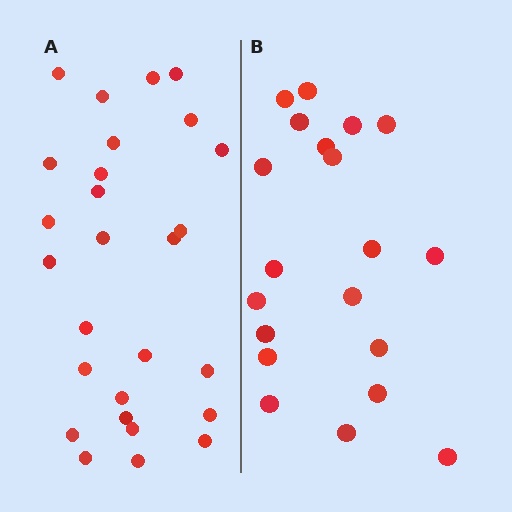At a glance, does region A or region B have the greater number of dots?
Region A (the left region) has more dots.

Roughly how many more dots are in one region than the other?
Region A has roughly 8 or so more dots than region B.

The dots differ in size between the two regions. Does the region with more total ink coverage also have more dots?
No. Region B has more total ink coverage because its dots are larger, but region A actually contains more individual dots. Total area can be misleading — the number of items is what matters here.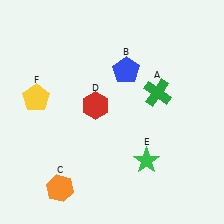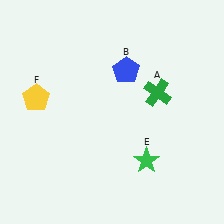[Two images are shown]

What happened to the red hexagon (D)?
The red hexagon (D) was removed in Image 2. It was in the top-left area of Image 1.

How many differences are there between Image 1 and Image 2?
There are 2 differences between the two images.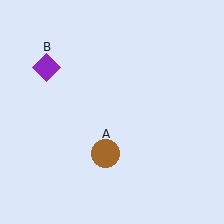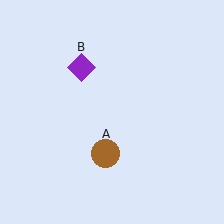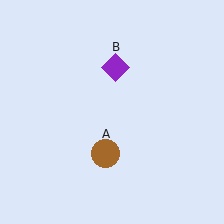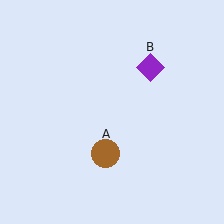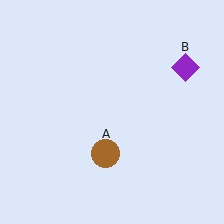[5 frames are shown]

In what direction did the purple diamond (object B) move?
The purple diamond (object B) moved right.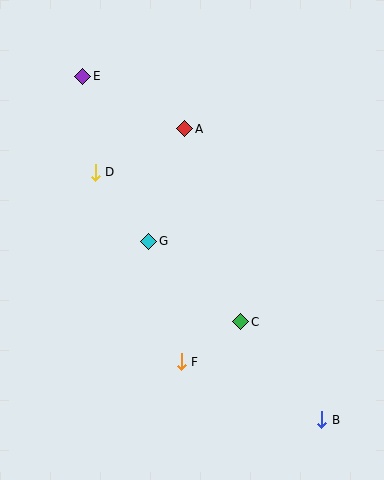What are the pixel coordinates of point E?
Point E is at (83, 76).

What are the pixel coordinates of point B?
Point B is at (322, 420).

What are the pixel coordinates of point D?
Point D is at (95, 172).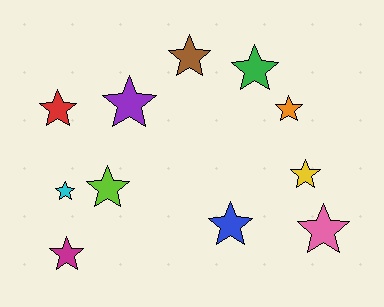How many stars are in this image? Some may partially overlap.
There are 11 stars.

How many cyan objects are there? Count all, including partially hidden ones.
There is 1 cyan object.